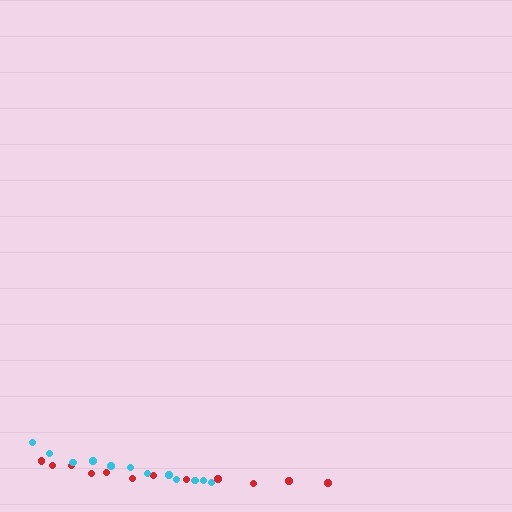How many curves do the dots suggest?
There are 2 distinct paths.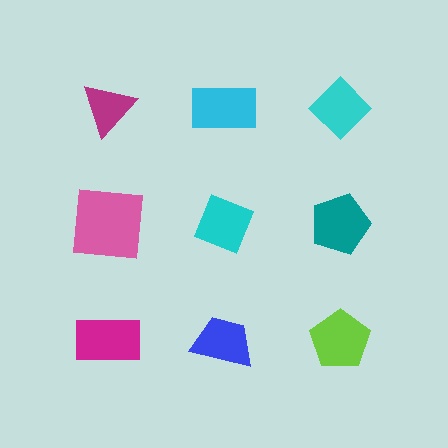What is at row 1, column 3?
A cyan diamond.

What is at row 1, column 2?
A cyan rectangle.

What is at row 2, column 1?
A pink square.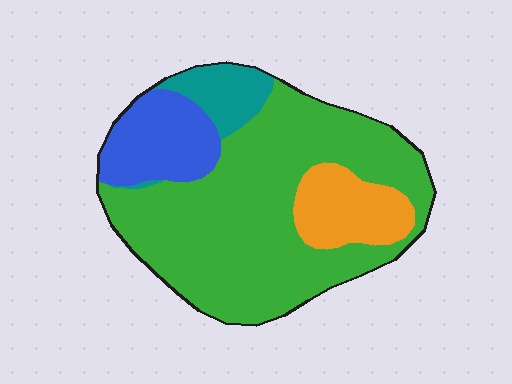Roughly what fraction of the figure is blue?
Blue takes up about one eighth (1/8) of the figure.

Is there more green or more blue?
Green.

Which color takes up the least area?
Teal, at roughly 10%.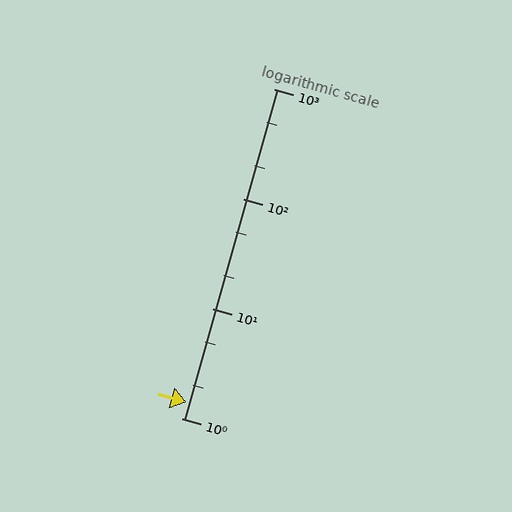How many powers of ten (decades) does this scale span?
The scale spans 3 decades, from 1 to 1000.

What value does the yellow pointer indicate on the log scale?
The pointer indicates approximately 1.4.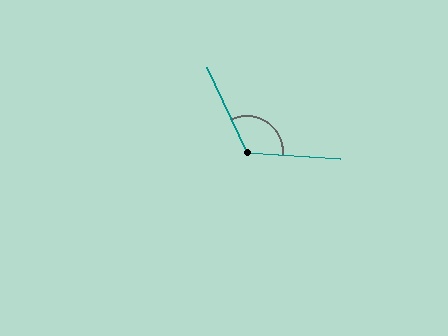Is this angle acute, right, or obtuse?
It is obtuse.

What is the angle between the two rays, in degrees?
Approximately 119 degrees.